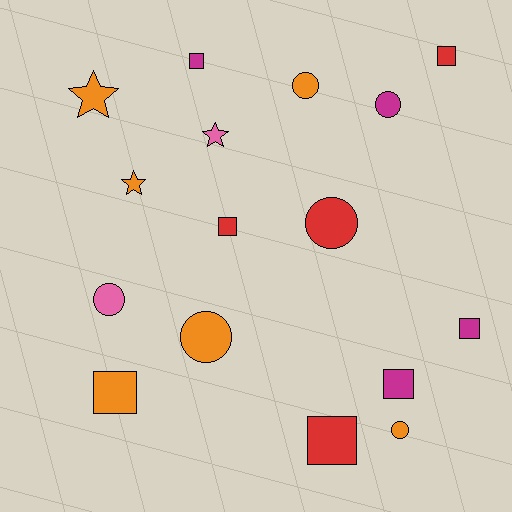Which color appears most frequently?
Orange, with 6 objects.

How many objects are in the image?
There are 16 objects.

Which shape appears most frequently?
Square, with 7 objects.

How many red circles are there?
There is 1 red circle.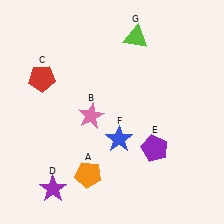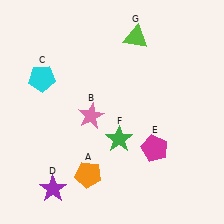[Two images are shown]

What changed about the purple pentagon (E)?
In Image 1, E is purple. In Image 2, it changed to magenta.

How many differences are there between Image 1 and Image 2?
There are 3 differences between the two images.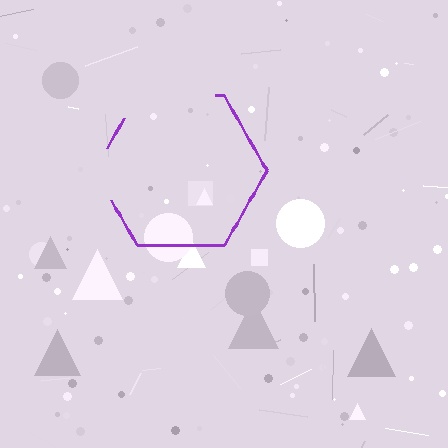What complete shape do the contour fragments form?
The contour fragments form a hexagon.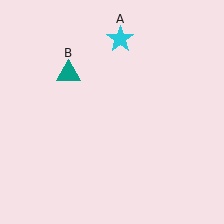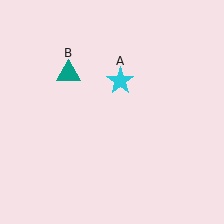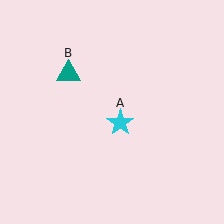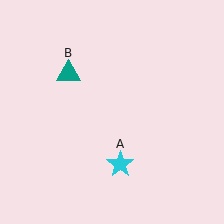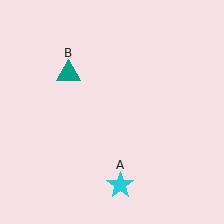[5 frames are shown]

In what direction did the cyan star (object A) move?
The cyan star (object A) moved down.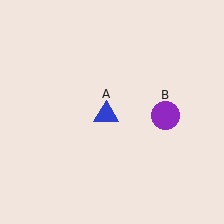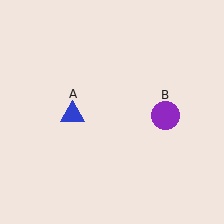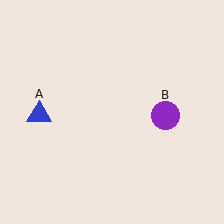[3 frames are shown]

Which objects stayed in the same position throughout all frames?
Purple circle (object B) remained stationary.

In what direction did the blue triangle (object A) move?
The blue triangle (object A) moved left.